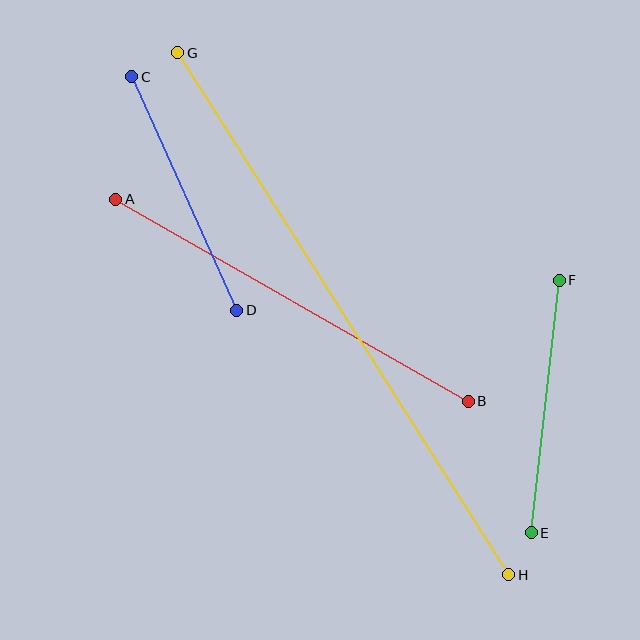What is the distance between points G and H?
The distance is approximately 618 pixels.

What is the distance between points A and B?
The distance is approximately 406 pixels.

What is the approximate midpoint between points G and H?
The midpoint is at approximately (343, 314) pixels.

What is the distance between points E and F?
The distance is approximately 254 pixels.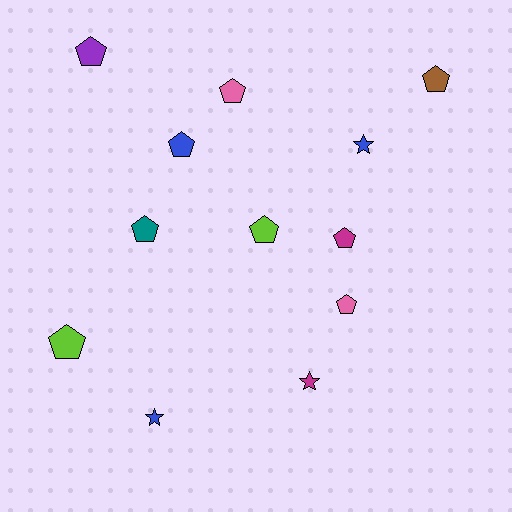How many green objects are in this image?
There are no green objects.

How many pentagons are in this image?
There are 9 pentagons.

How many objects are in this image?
There are 12 objects.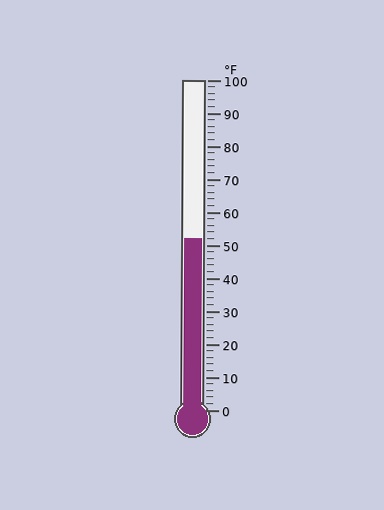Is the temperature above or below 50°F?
The temperature is above 50°F.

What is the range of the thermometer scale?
The thermometer scale ranges from 0°F to 100°F.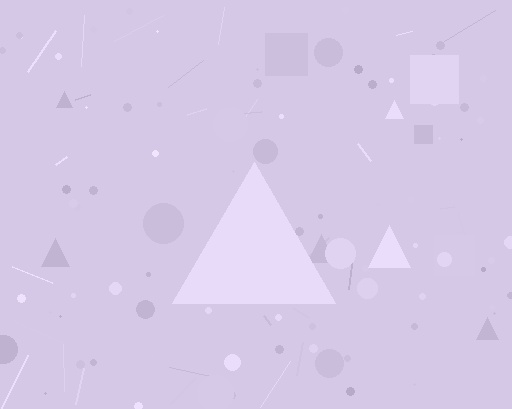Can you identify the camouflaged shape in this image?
The camouflaged shape is a triangle.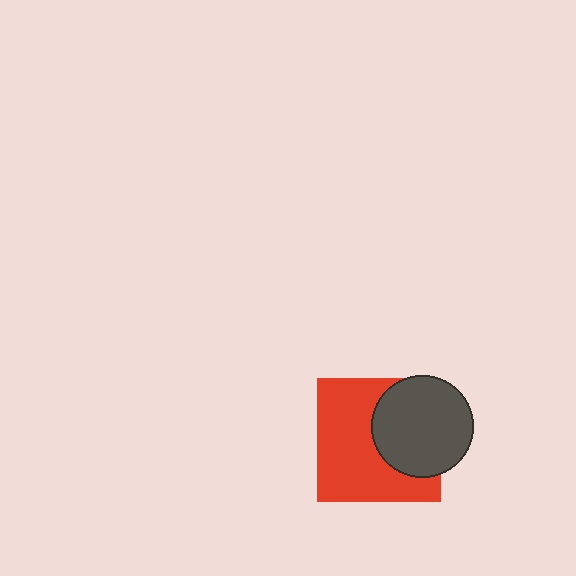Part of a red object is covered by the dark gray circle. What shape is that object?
It is a square.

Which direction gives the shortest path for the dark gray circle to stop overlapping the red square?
Moving right gives the shortest separation.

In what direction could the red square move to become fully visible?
The red square could move left. That would shift it out from behind the dark gray circle entirely.